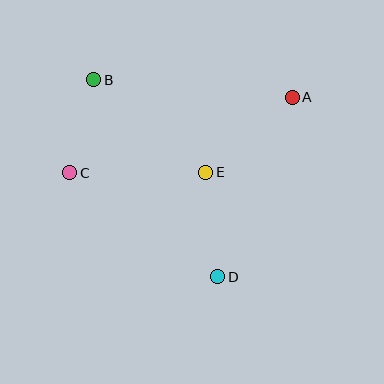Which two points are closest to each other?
Points B and C are closest to each other.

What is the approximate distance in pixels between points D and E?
The distance between D and E is approximately 105 pixels.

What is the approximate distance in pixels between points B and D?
The distance between B and D is approximately 233 pixels.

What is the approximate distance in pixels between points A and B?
The distance between A and B is approximately 199 pixels.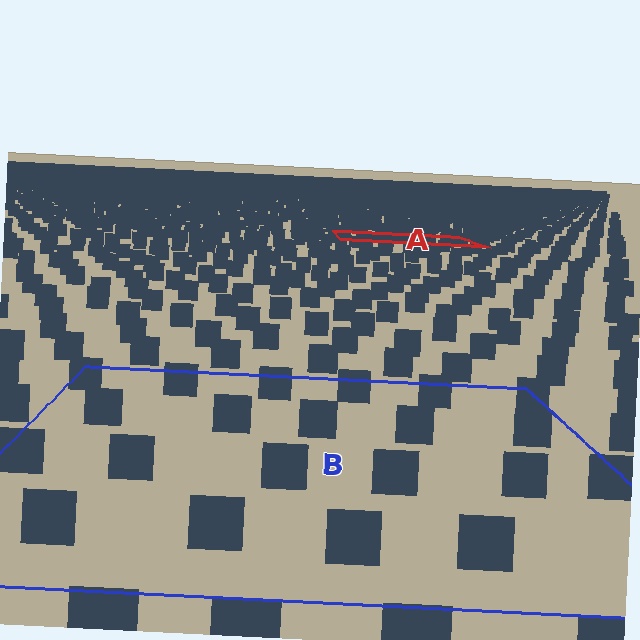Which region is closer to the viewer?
Region B is closer. The texture elements there are larger and more spread out.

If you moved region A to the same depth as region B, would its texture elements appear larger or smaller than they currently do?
They would appear larger. At a closer depth, the same texture elements are projected at a bigger on-screen size.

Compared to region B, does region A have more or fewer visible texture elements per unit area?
Region A has more texture elements per unit area — they are packed more densely because it is farther away.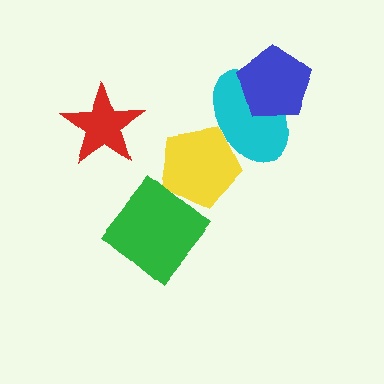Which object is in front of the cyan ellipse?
The blue pentagon is in front of the cyan ellipse.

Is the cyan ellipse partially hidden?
Yes, it is partially covered by another shape.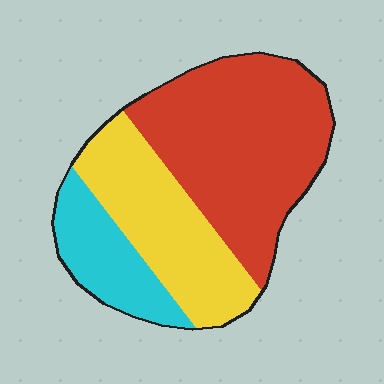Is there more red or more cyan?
Red.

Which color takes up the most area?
Red, at roughly 50%.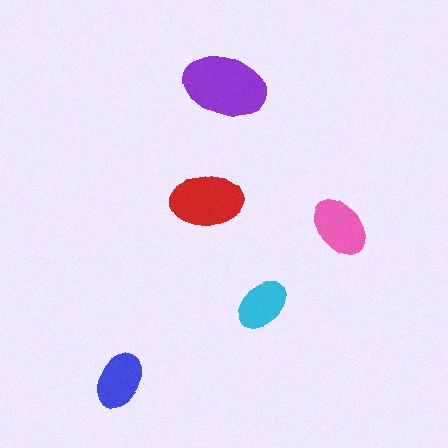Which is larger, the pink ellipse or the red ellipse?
The red one.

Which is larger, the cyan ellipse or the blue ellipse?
The blue one.